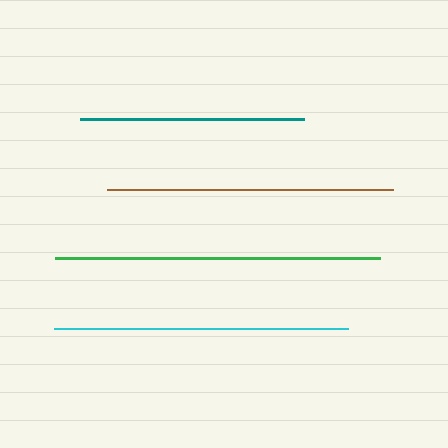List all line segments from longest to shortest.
From longest to shortest: green, cyan, brown, teal.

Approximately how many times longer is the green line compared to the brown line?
The green line is approximately 1.1 times the length of the brown line.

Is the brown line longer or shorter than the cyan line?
The cyan line is longer than the brown line.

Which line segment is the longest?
The green line is the longest at approximately 325 pixels.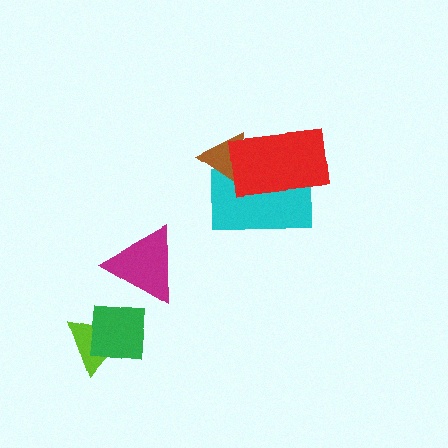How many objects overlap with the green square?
2 objects overlap with the green square.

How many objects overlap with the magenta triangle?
1 object overlaps with the magenta triangle.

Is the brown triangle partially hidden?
Yes, it is partially covered by another shape.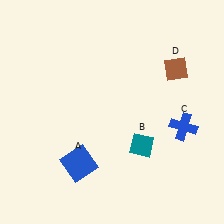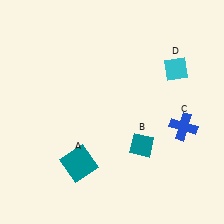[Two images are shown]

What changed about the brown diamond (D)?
In Image 1, D is brown. In Image 2, it changed to cyan.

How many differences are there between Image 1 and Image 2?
There are 2 differences between the two images.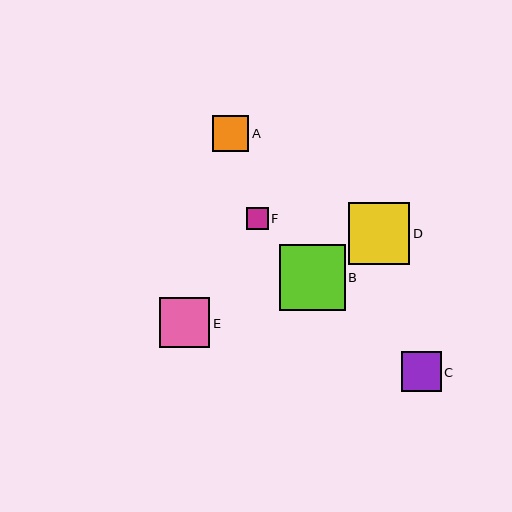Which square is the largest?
Square B is the largest with a size of approximately 66 pixels.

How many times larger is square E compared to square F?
Square E is approximately 2.3 times the size of square F.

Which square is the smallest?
Square F is the smallest with a size of approximately 22 pixels.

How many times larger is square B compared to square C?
Square B is approximately 1.7 times the size of square C.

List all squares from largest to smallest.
From largest to smallest: B, D, E, C, A, F.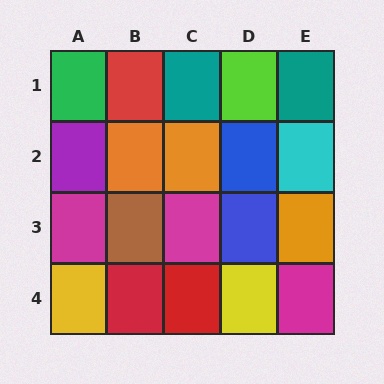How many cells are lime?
1 cell is lime.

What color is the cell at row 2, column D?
Blue.